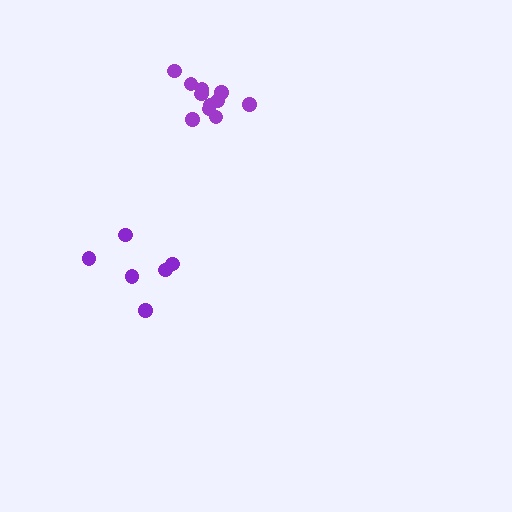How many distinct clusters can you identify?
There are 2 distinct clusters.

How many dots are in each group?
Group 1: 6 dots, Group 2: 11 dots (17 total).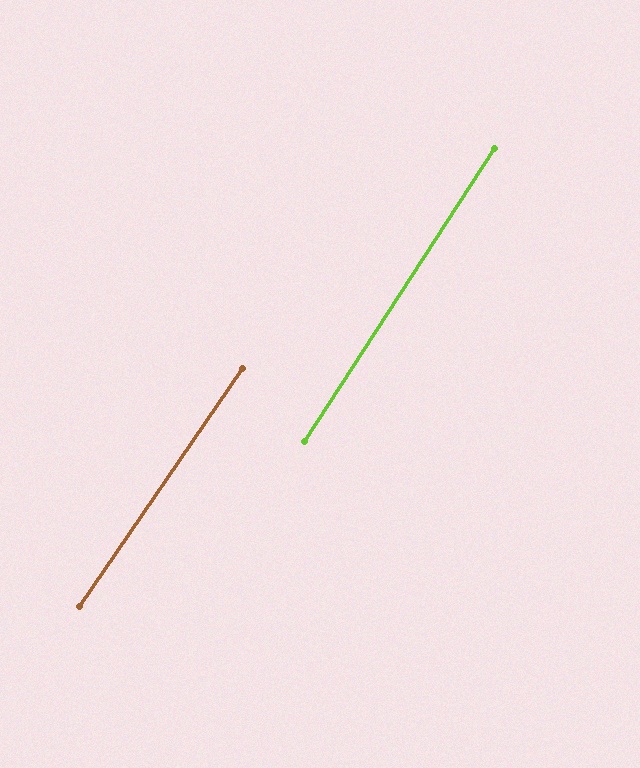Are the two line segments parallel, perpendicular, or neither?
Parallel — their directions differ by only 1.5°.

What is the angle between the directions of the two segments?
Approximately 1 degree.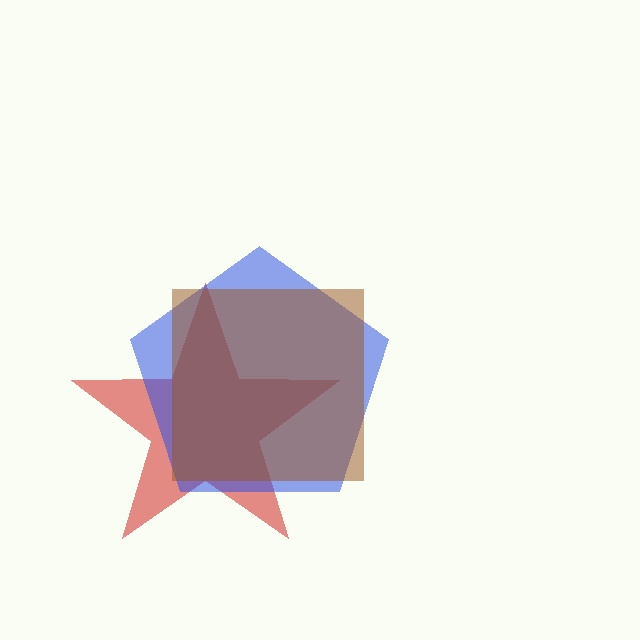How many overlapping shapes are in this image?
There are 3 overlapping shapes in the image.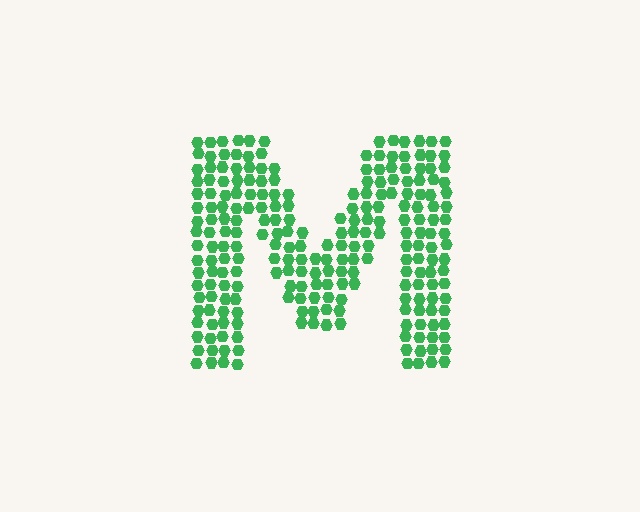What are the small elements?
The small elements are hexagons.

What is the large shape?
The large shape is the letter M.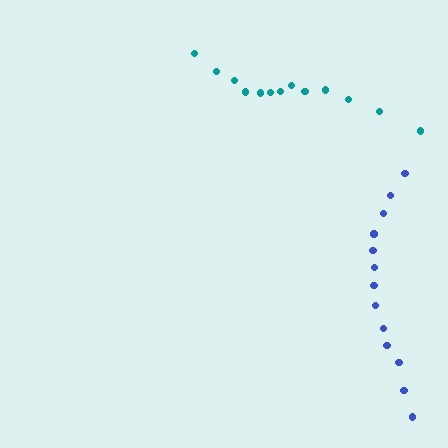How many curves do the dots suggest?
There are 2 distinct paths.